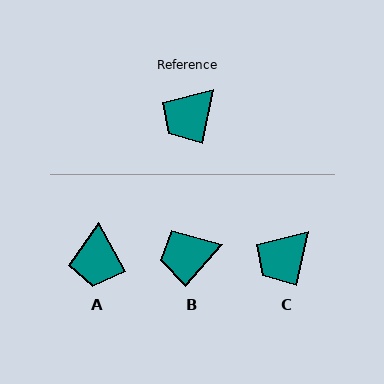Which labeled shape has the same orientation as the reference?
C.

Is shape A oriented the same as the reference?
No, it is off by about 40 degrees.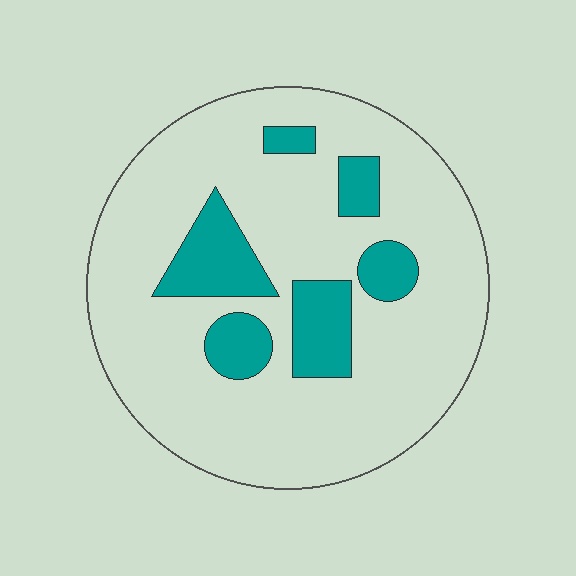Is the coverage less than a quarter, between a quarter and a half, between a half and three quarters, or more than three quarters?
Less than a quarter.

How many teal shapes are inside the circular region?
6.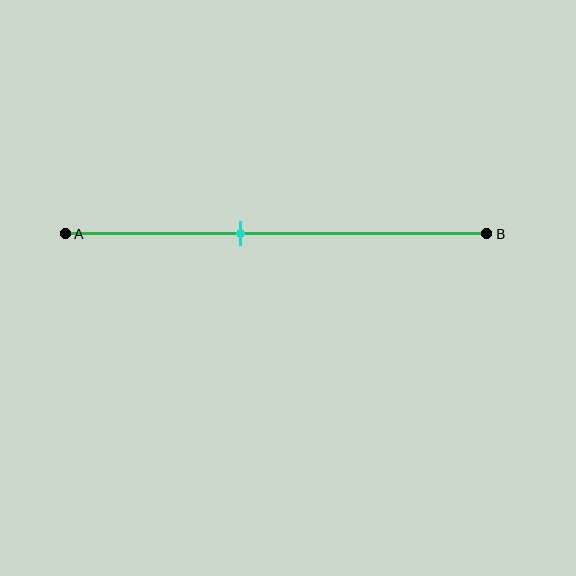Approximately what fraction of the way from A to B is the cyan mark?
The cyan mark is approximately 40% of the way from A to B.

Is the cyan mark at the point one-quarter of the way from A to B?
No, the mark is at about 40% from A, not at the 25% one-quarter point.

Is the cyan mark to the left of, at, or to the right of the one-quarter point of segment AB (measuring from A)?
The cyan mark is to the right of the one-quarter point of segment AB.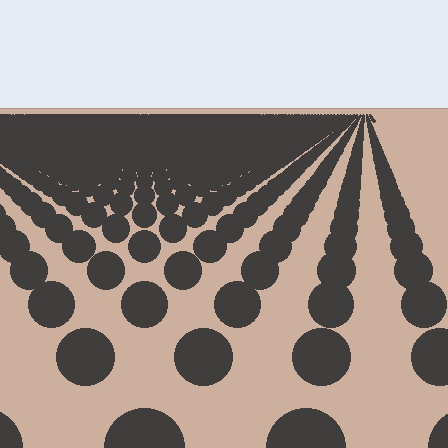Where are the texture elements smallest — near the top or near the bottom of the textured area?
Near the top.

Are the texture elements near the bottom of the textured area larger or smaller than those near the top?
Larger. Near the bottom, elements are closer to the viewer and appear at a bigger on-screen size.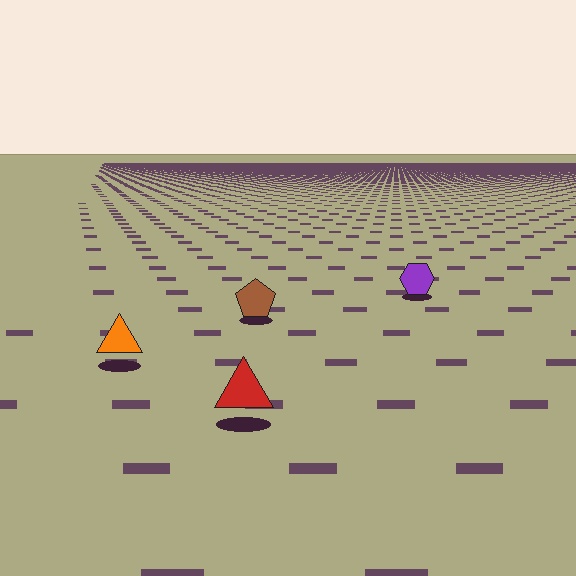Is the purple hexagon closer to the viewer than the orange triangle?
No. The orange triangle is closer — you can tell from the texture gradient: the ground texture is coarser near it.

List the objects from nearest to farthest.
From nearest to farthest: the red triangle, the orange triangle, the brown pentagon, the purple hexagon.